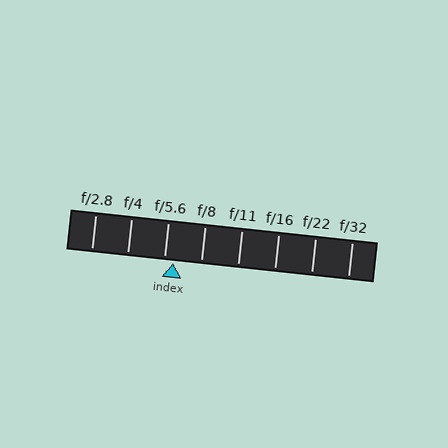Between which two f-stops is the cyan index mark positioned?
The index mark is between f/5.6 and f/8.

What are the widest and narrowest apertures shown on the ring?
The widest aperture shown is f/2.8 and the narrowest is f/32.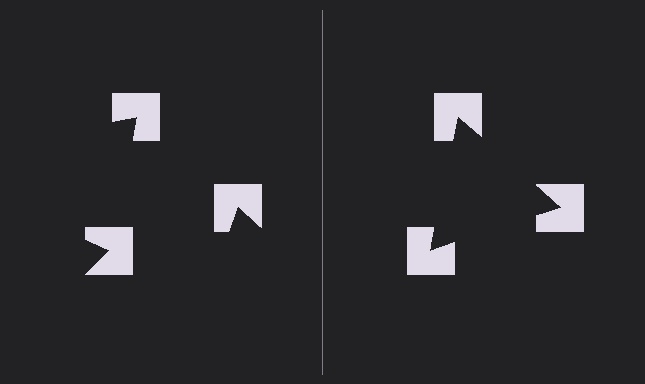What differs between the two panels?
The notched squares are positioned identically on both sides; only the wedge orientations differ. On the right they align to a triangle; on the left they are misaligned.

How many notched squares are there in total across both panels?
6 — 3 on each side.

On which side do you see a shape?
An illusory triangle appears on the right side. On the left side the wedge cuts are rotated, so no coherent shape forms.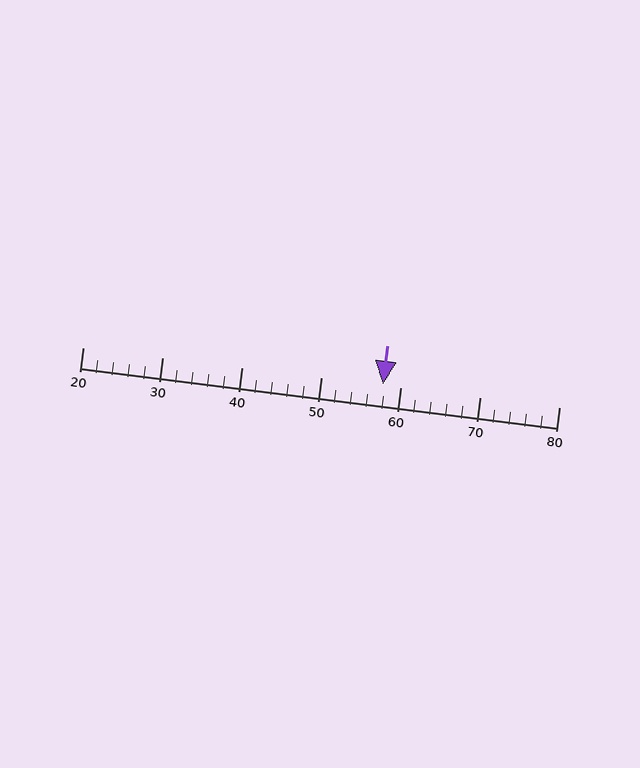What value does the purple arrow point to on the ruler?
The purple arrow points to approximately 58.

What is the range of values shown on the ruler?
The ruler shows values from 20 to 80.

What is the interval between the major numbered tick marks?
The major tick marks are spaced 10 units apart.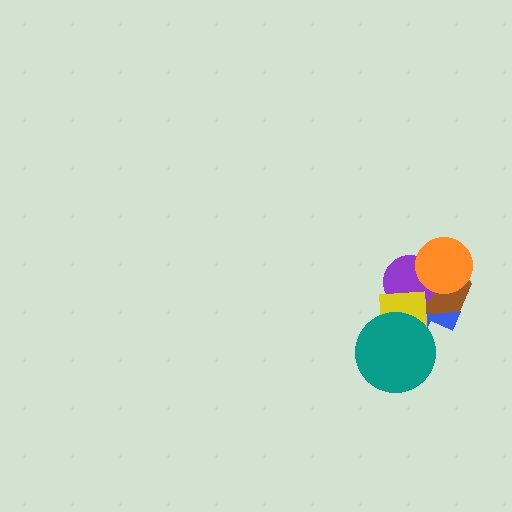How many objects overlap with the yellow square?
4 objects overlap with the yellow square.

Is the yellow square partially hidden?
Yes, it is partially covered by another shape.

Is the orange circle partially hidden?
No, no other shape covers it.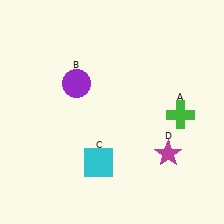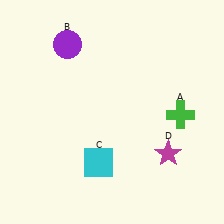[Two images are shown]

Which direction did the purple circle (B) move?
The purple circle (B) moved up.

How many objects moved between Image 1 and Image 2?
1 object moved between the two images.